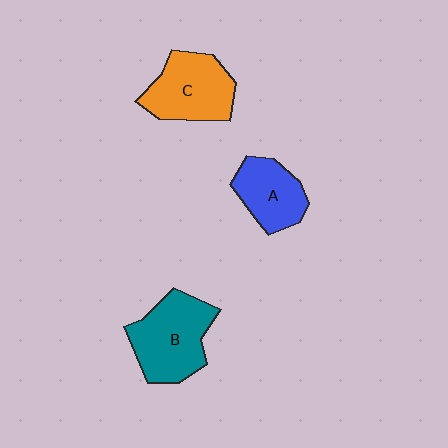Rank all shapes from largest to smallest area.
From largest to smallest: B (teal), C (orange), A (blue).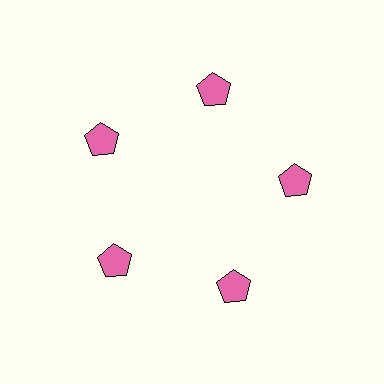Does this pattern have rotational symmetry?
Yes, this pattern has 5-fold rotational symmetry. It looks the same after rotating 72 degrees around the center.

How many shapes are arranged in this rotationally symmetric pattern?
There are 5 shapes, arranged in 5 groups of 1.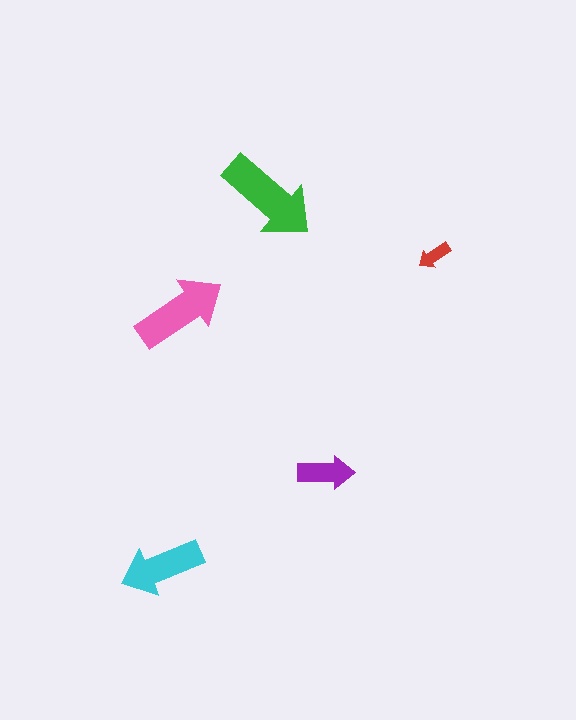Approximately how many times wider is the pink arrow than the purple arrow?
About 1.5 times wider.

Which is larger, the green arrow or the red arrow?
The green one.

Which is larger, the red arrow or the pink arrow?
The pink one.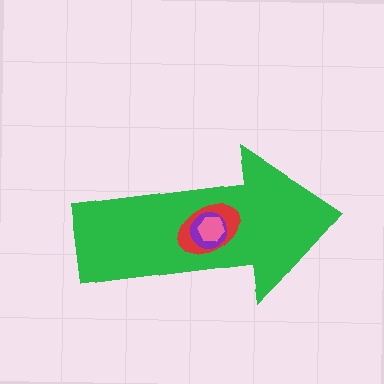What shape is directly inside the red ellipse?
The purple circle.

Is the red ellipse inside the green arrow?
Yes.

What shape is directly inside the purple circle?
The pink hexagon.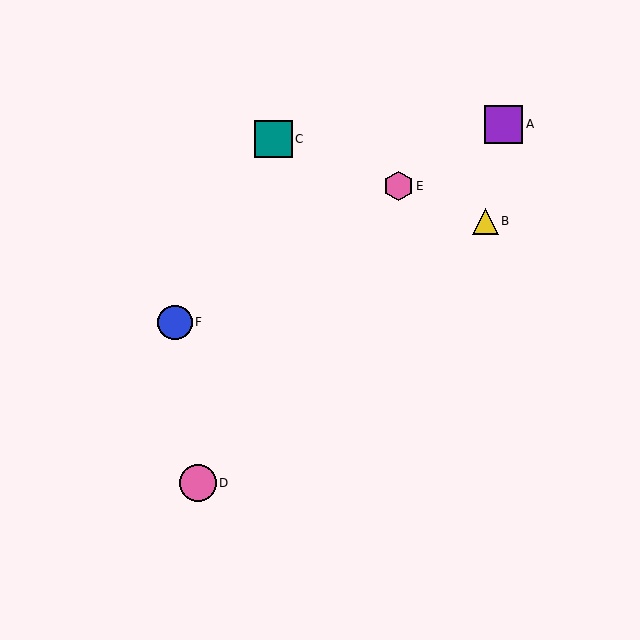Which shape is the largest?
The purple square (labeled A) is the largest.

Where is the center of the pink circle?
The center of the pink circle is at (198, 483).